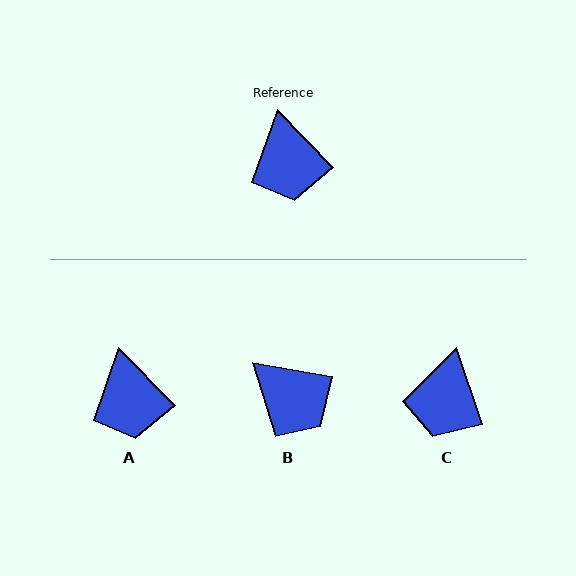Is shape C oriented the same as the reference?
No, it is off by about 26 degrees.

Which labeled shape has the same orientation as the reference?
A.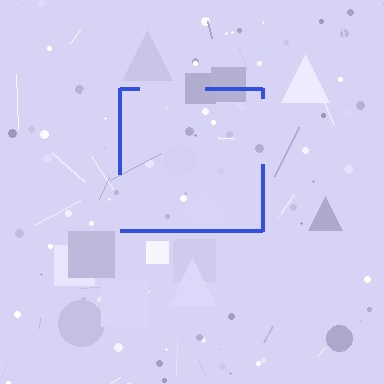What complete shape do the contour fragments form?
The contour fragments form a square.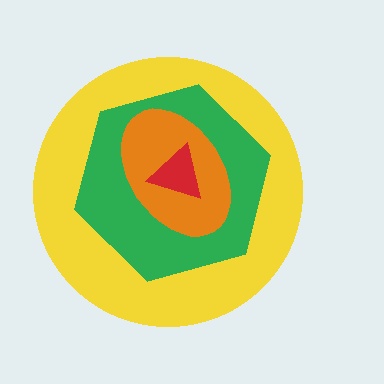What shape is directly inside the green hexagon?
The orange ellipse.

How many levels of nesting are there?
4.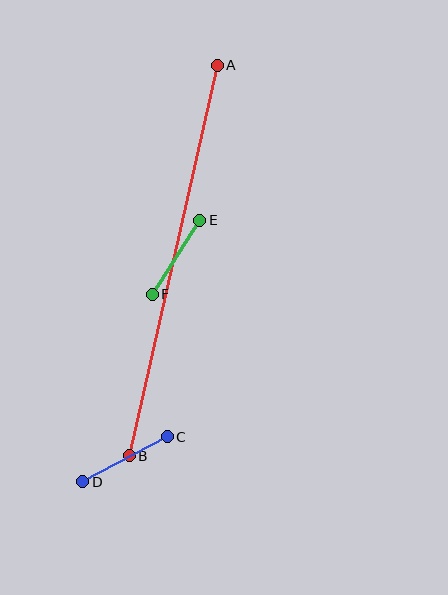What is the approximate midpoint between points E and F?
The midpoint is at approximately (176, 257) pixels.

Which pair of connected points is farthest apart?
Points A and B are farthest apart.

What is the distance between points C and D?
The distance is approximately 96 pixels.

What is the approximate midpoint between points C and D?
The midpoint is at approximately (125, 459) pixels.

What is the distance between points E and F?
The distance is approximately 88 pixels.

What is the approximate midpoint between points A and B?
The midpoint is at approximately (173, 260) pixels.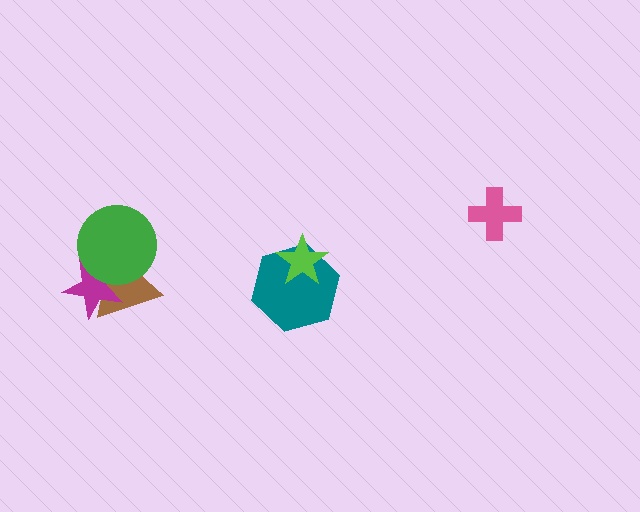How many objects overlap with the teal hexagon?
1 object overlaps with the teal hexagon.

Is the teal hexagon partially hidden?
Yes, it is partially covered by another shape.